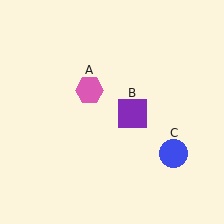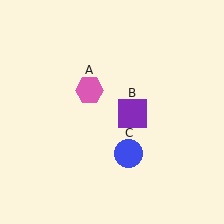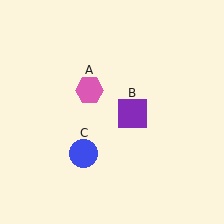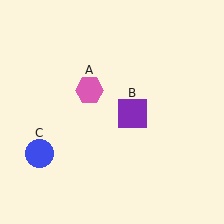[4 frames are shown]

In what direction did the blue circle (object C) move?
The blue circle (object C) moved left.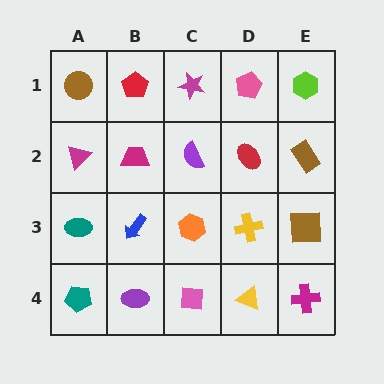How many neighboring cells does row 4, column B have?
3.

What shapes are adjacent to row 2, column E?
A lime hexagon (row 1, column E), a brown square (row 3, column E), a red ellipse (row 2, column D).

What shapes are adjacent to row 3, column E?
A brown rectangle (row 2, column E), a magenta cross (row 4, column E), a yellow cross (row 3, column D).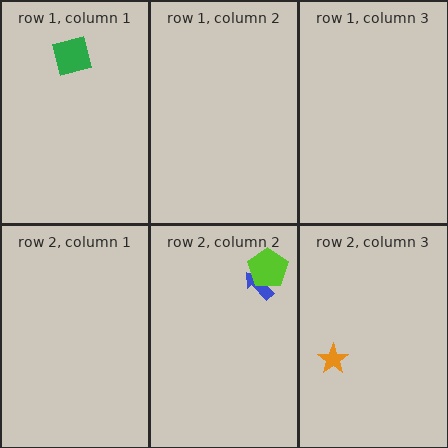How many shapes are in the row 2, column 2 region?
2.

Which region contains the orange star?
The row 2, column 3 region.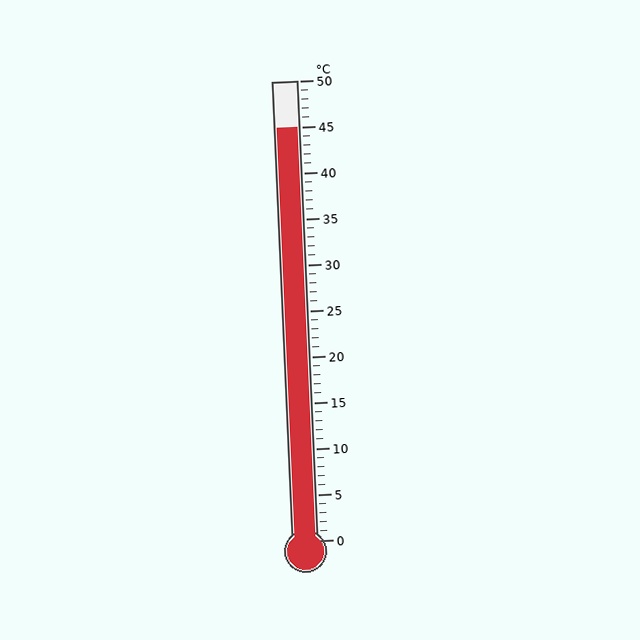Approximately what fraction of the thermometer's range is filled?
The thermometer is filled to approximately 90% of its range.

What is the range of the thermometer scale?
The thermometer scale ranges from 0°C to 50°C.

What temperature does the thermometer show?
The thermometer shows approximately 45°C.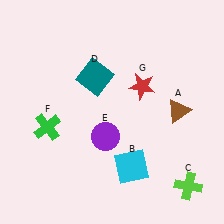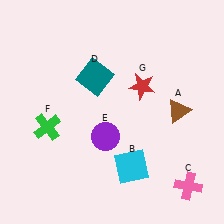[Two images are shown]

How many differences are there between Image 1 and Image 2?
There is 1 difference between the two images.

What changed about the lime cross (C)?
In Image 1, C is lime. In Image 2, it changed to pink.